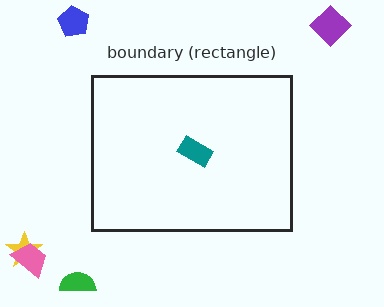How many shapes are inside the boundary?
1 inside, 5 outside.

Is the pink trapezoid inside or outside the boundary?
Outside.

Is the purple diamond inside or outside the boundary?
Outside.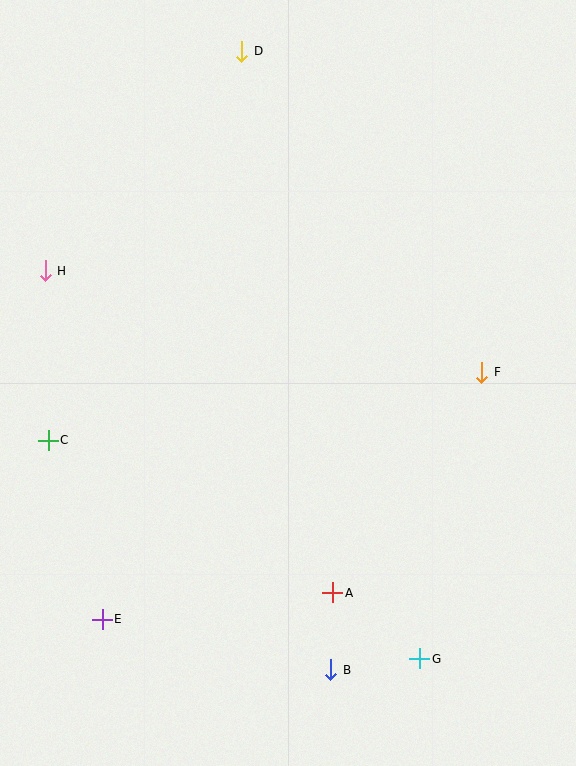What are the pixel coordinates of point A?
Point A is at (333, 593).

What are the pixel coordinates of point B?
Point B is at (331, 670).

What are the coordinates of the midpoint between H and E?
The midpoint between H and E is at (74, 445).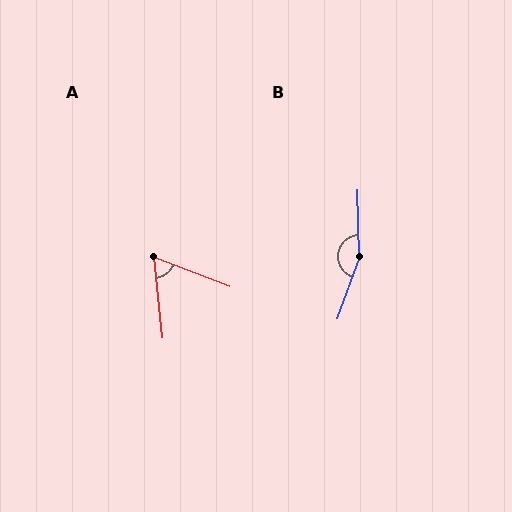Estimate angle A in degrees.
Approximately 63 degrees.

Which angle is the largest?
B, at approximately 159 degrees.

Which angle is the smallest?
A, at approximately 63 degrees.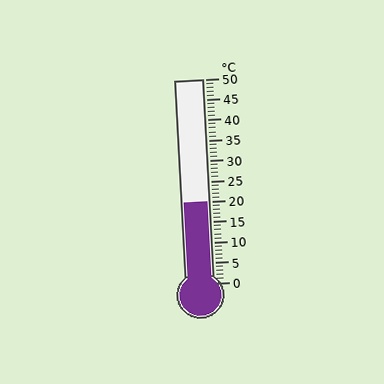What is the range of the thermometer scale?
The thermometer scale ranges from 0°C to 50°C.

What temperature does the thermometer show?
The thermometer shows approximately 20°C.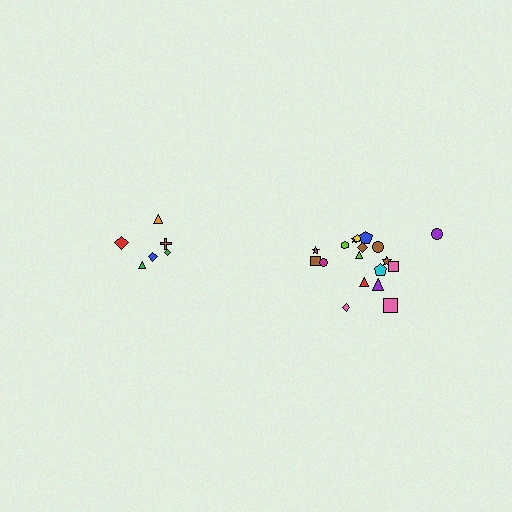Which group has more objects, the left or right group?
The right group.